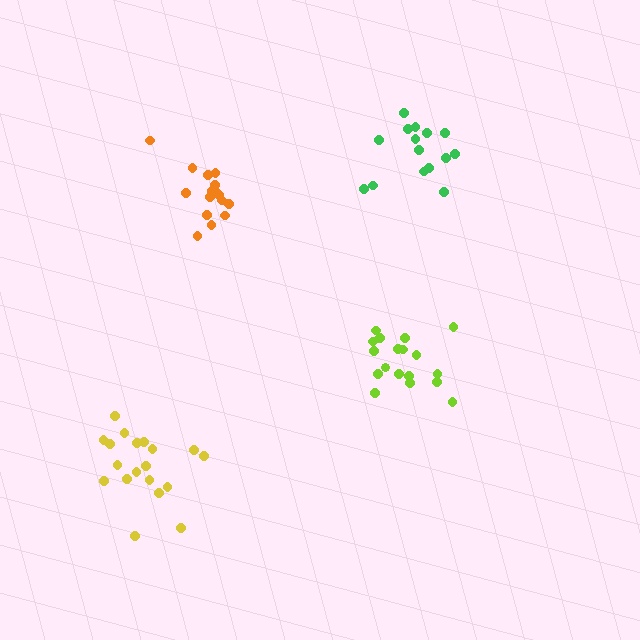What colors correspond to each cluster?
The clusters are colored: green, yellow, lime, orange.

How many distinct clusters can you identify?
There are 4 distinct clusters.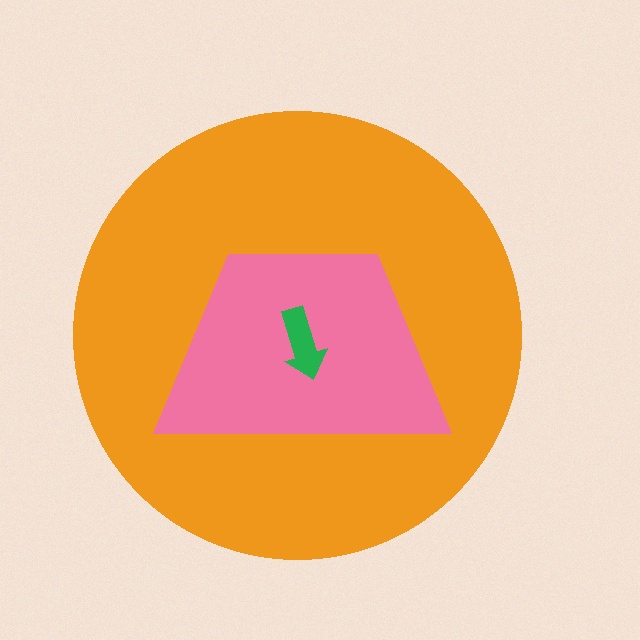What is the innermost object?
The green arrow.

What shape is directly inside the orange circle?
The pink trapezoid.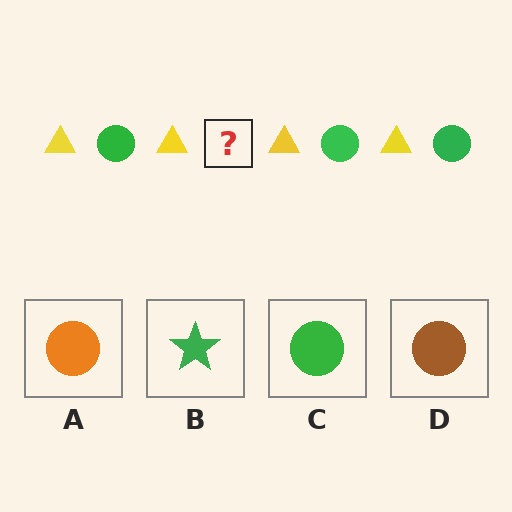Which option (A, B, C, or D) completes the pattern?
C.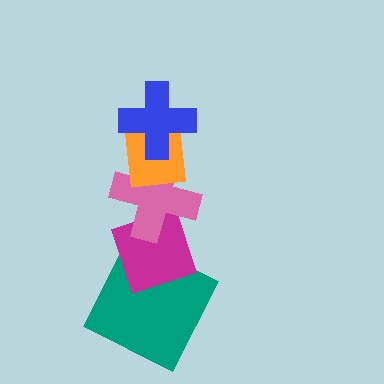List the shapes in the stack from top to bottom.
From top to bottom: the blue cross, the orange square, the pink cross, the magenta diamond, the teal square.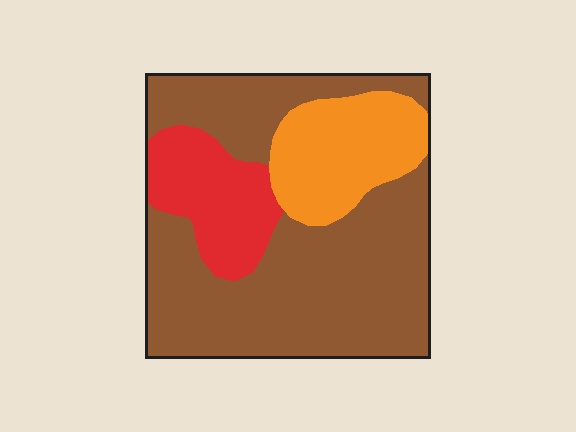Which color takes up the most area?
Brown, at roughly 65%.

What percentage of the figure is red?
Red covers 16% of the figure.